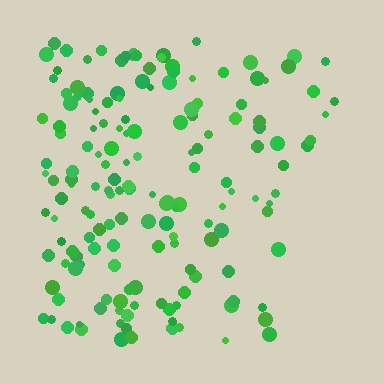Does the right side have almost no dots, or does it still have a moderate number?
Still a moderate number, just noticeably fewer than the left.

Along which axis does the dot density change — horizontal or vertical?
Horizontal.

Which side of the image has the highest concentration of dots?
The left.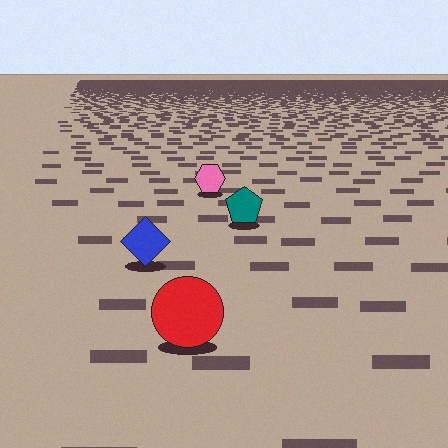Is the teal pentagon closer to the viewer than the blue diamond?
No. The blue diamond is closer — you can tell from the texture gradient: the ground texture is coarser near it.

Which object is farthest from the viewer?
The pink hexagon is farthest from the viewer. It appears smaller and the ground texture around it is denser.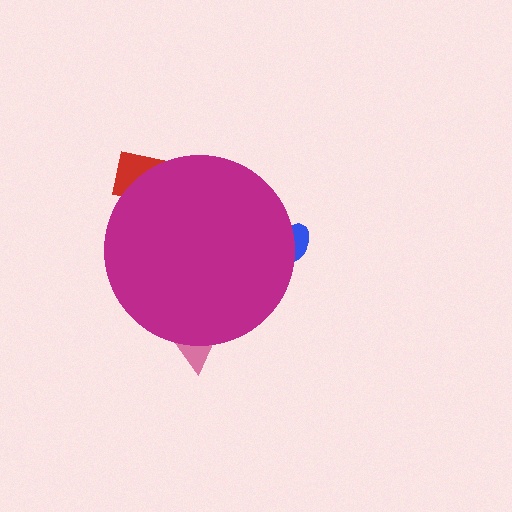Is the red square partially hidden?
Yes, the red square is partially hidden behind the magenta circle.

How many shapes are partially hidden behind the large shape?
3 shapes are partially hidden.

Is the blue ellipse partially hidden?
Yes, the blue ellipse is partially hidden behind the magenta circle.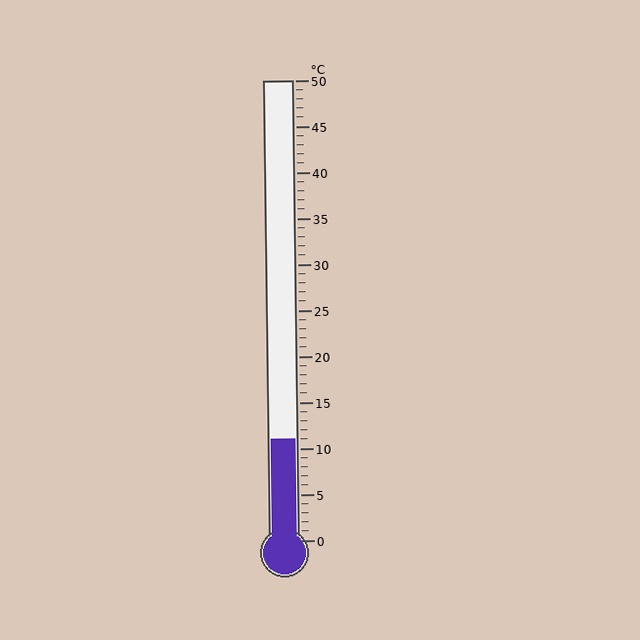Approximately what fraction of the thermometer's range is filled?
The thermometer is filled to approximately 20% of its range.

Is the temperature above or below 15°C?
The temperature is below 15°C.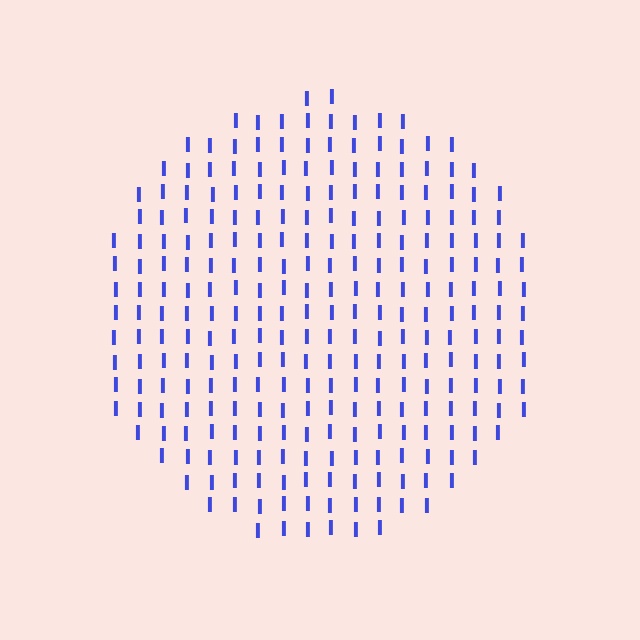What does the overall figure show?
The overall figure shows a circle.